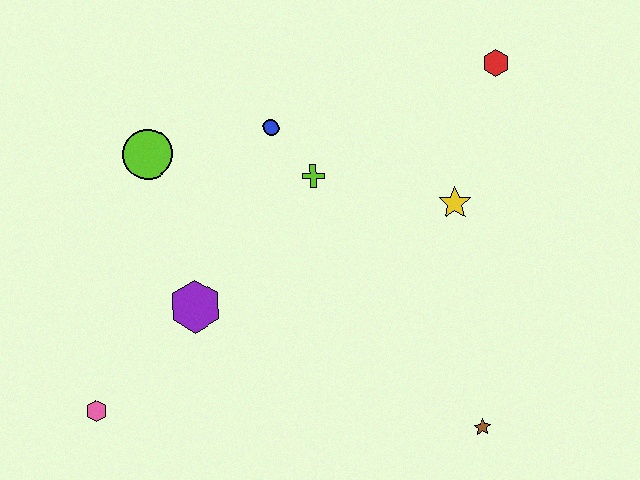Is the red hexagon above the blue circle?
Yes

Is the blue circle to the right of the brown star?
No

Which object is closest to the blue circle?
The lime cross is closest to the blue circle.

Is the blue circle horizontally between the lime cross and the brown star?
No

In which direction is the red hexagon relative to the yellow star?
The red hexagon is above the yellow star.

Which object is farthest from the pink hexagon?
The red hexagon is farthest from the pink hexagon.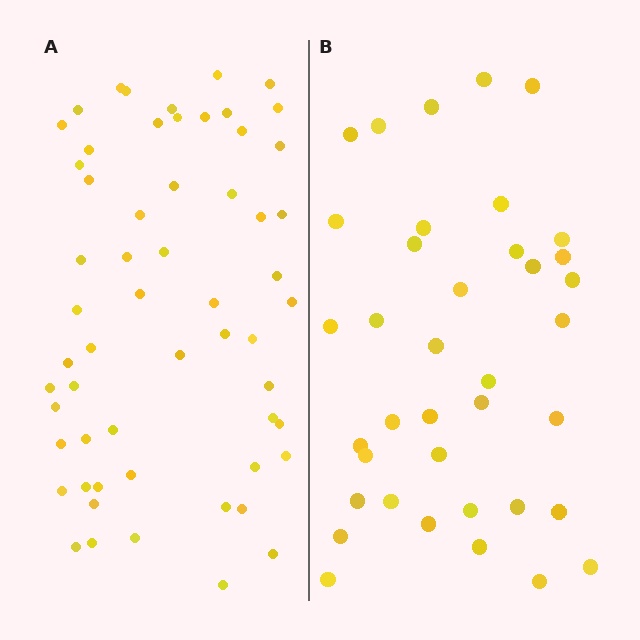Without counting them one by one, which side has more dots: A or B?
Region A (the left region) has more dots.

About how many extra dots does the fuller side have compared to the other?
Region A has approximately 20 more dots than region B.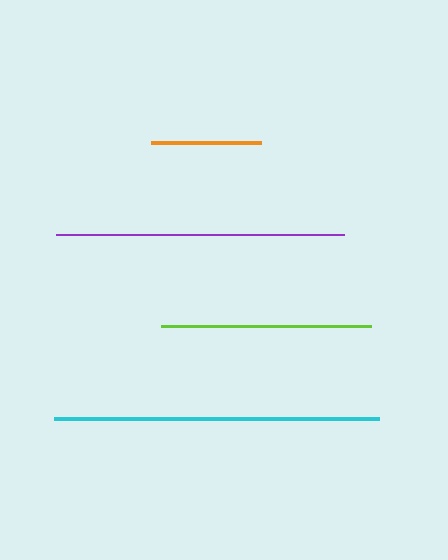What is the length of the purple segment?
The purple segment is approximately 288 pixels long.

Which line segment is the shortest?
The orange line is the shortest at approximately 110 pixels.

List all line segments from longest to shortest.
From longest to shortest: cyan, purple, lime, orange.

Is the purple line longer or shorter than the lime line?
The purple line is longer than the lime line.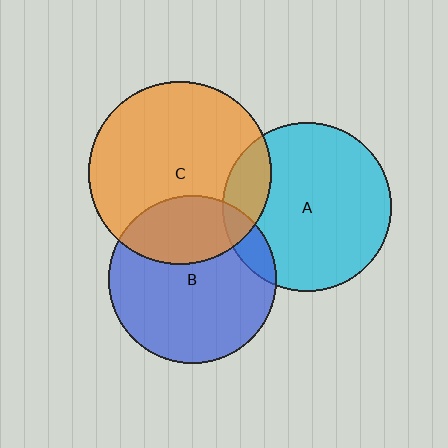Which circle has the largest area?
Circle C (orange).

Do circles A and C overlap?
Yes.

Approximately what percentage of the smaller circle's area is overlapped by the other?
Approximately 15%.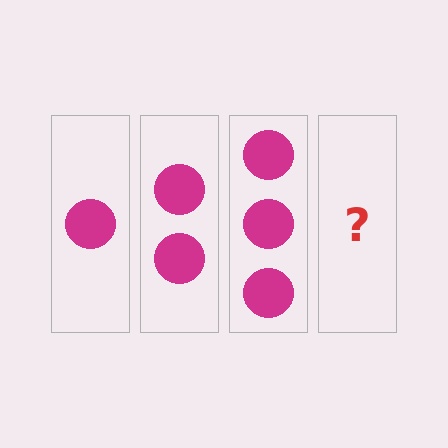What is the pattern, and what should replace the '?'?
The pattern is that each step adds one more circle. The '?' should be 4 circles.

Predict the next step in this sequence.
The next step is 4 circles.